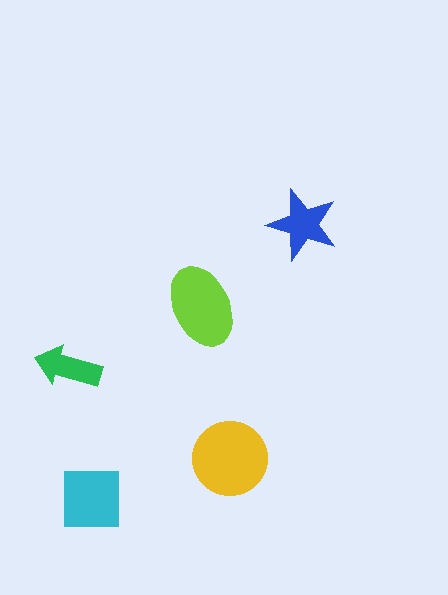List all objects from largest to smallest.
The yellow circle, the lime ellipse, the cyan square, the blue star, the green arrow.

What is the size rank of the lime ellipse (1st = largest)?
2nd.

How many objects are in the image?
There are 5 objects in the image.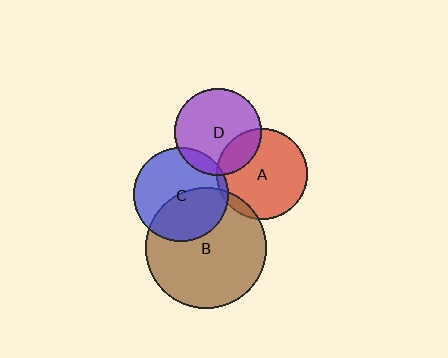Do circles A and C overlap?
Yes.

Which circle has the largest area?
Circle B (brown).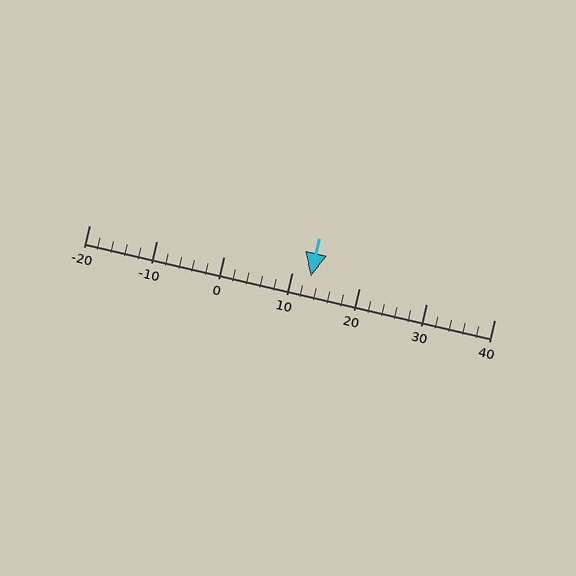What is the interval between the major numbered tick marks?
The major tick marks are spaced 10 units apart.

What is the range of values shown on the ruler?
The ruler shows values from -20 to 40.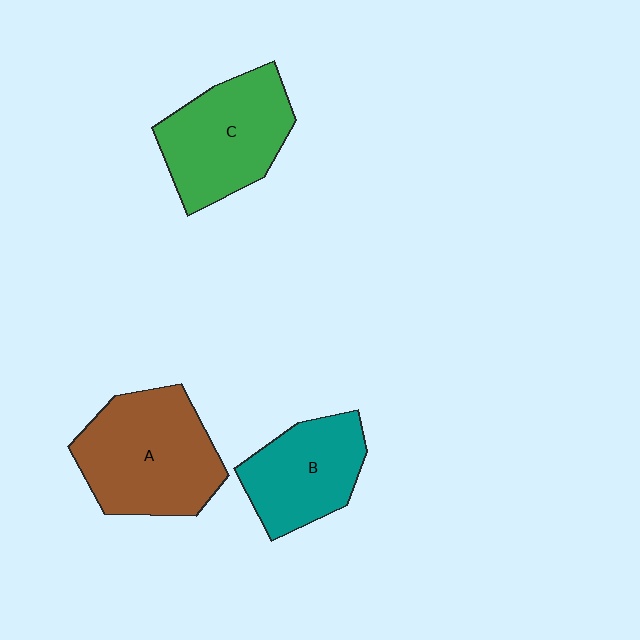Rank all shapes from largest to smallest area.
From largest to smallest: A (brown), C (green), B (teal).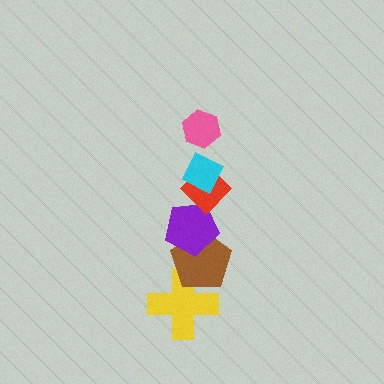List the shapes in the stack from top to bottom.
From top to bottom: the pink hexagon, the cyan diamond, the red diamond, the purple pentagon, the brown pentagon, the yellow cross.